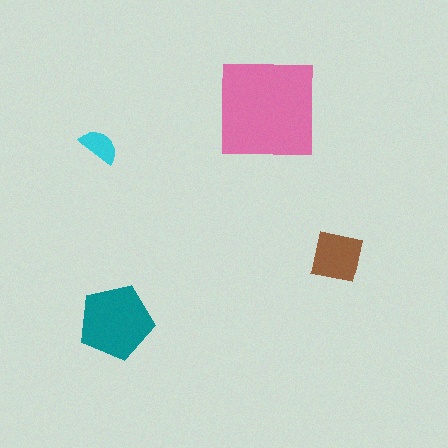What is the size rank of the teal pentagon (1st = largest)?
2nd.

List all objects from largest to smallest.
The pink square, the teal pentagon, the brown square, the cyan semicircle.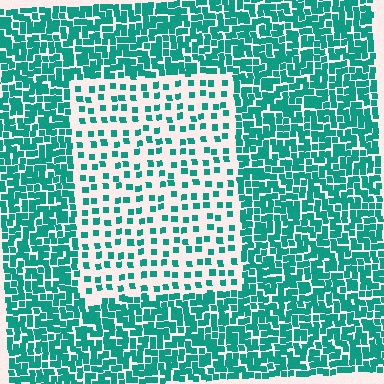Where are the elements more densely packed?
The elements are more densely packed outside the rectangle boundary.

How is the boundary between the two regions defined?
The boundary is defined by a change in element density (approximately 2.7x ratio). All elements are the same color, size, and shape.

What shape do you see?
I see a rectangle.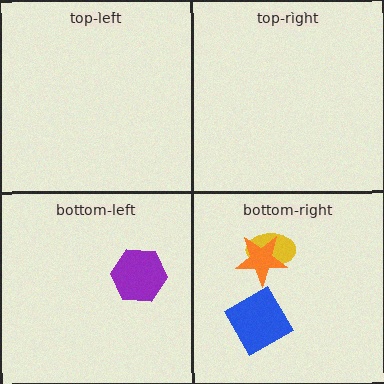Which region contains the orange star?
The bottom-right region.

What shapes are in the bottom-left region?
The purple hexagon.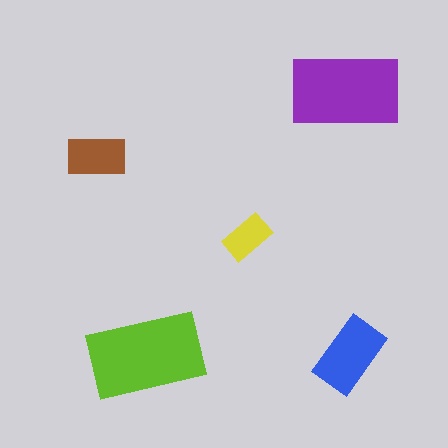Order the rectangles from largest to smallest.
the lime one, the purple one, the blue one, the brown one, the yellow one.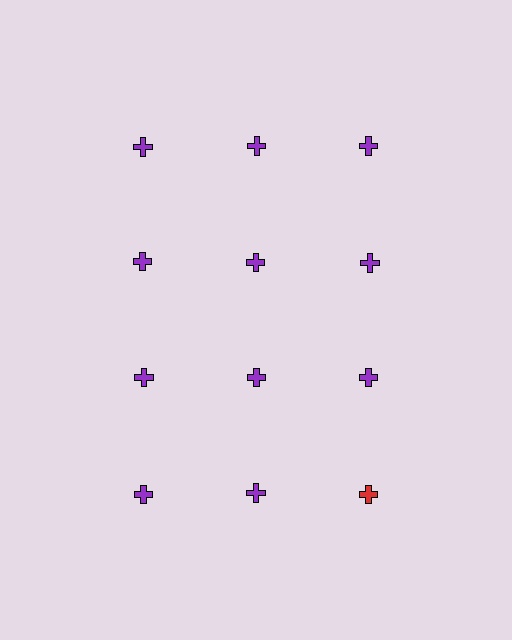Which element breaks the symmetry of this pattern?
The red cross in the fourth row, center column breaks the symmetry. All other shapes are purple crosses.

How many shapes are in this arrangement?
There are 12 shapes arranged in a grid pattern.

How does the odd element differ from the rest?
It has a different color: red instead of purple.